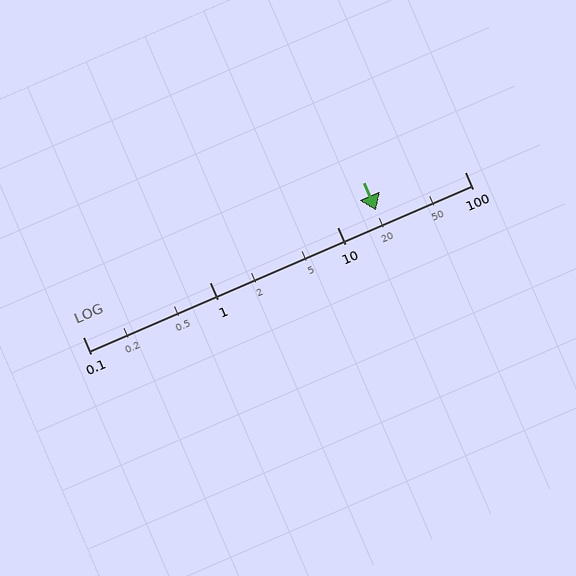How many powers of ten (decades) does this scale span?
The scale spans 3 decades, from 0.1 to 100.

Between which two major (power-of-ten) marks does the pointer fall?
The pointer is between 10 and 100.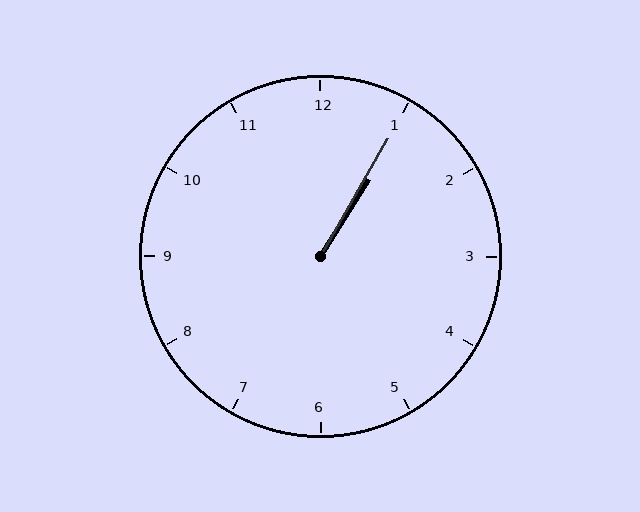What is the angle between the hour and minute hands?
Approximately 2 degrees.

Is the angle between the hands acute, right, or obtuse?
It is acute.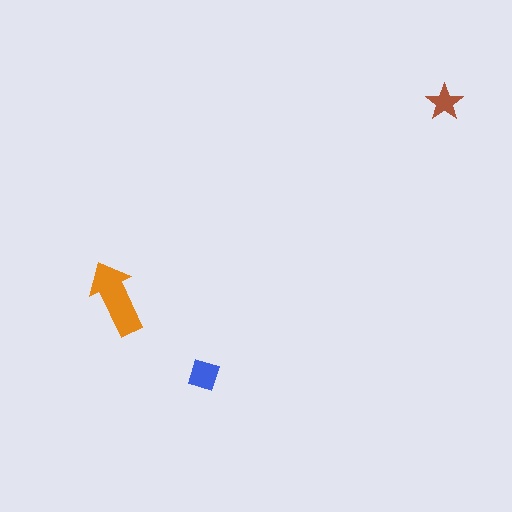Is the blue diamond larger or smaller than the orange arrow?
Smaller.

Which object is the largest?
The orange arrow.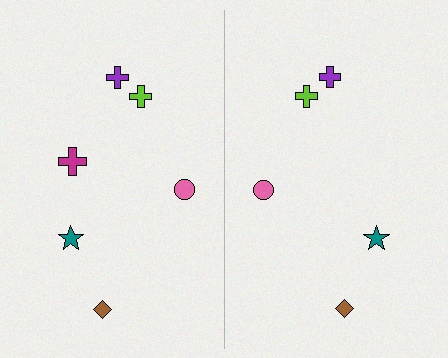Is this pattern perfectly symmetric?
No, the pattern is not perfectly symmetric. A magenta cross is missing from the right side.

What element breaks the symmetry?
A magenta cross is missing from the right side.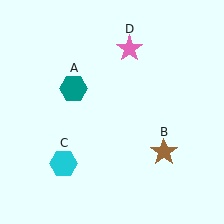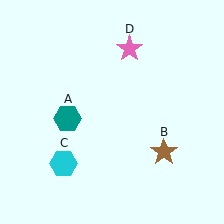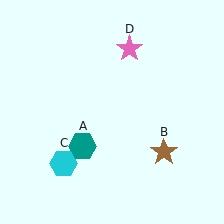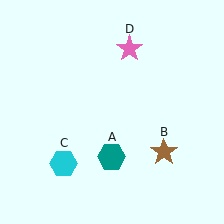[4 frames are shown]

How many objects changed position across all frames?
1 object changed position: teal hexagon (object A).